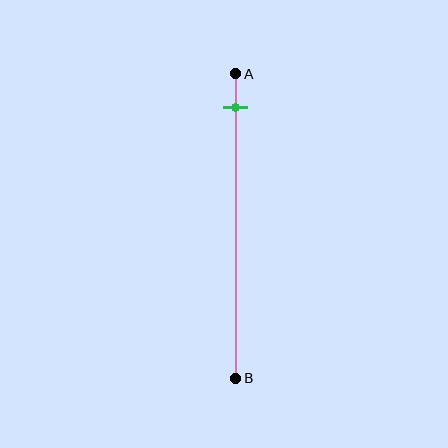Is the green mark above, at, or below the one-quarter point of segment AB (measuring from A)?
The green mark is above the one-quarter point of segment AB.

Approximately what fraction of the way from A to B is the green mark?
The green mark is approximately 10% of the way from A to B.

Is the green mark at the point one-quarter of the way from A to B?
No, the mark is at about 10% from A, not at the 25% one-quarter point.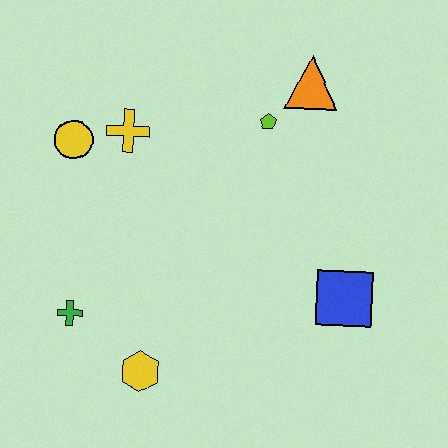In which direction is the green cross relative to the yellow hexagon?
The green cross is to the left of the yellow hexagon.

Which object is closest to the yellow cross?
The yellow circle is closest to the yellow cross.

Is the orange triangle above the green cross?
Yes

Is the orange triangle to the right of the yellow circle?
Yes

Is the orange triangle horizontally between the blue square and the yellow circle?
Yes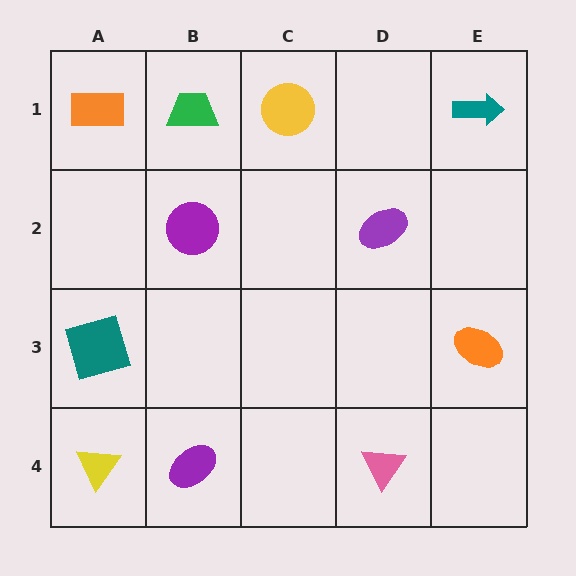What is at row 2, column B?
A purple circle.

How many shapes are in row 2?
2 shapes.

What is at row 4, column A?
A yellow triangle.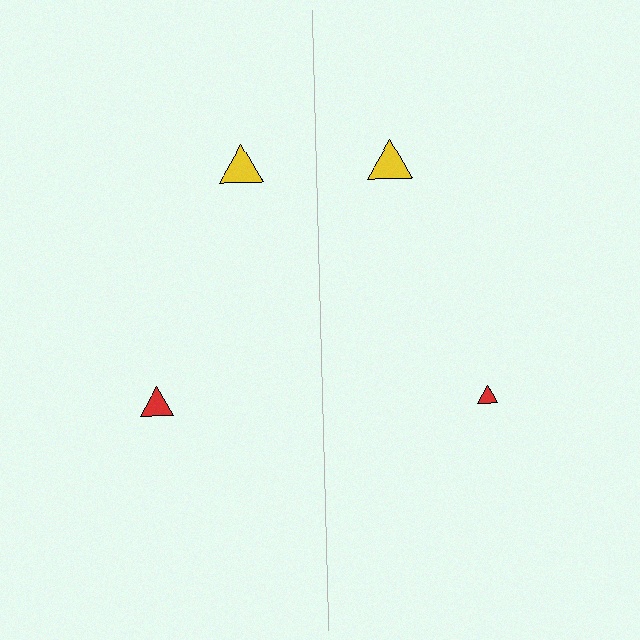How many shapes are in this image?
There are 4 shapes in this image.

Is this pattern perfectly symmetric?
No, the pattern is not perfectly symmetric. The red triangle on the right side has a different size than its mirror counterpart.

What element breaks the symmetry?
The red triangle on the right side has a different size than its mirror counterpart.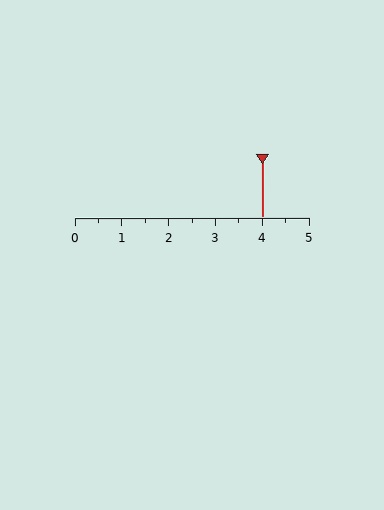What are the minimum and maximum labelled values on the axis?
The axis runs from 0 to 5.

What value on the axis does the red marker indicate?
The marker indicates approximately 4.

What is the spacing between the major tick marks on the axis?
The major ticks are spaced 1 apart.